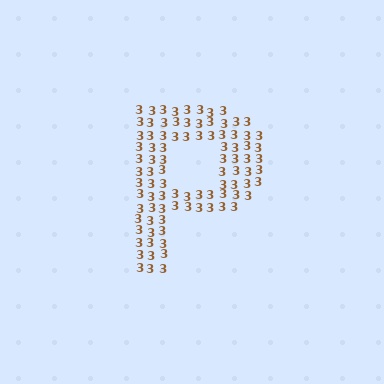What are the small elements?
The small elements are digit 3's.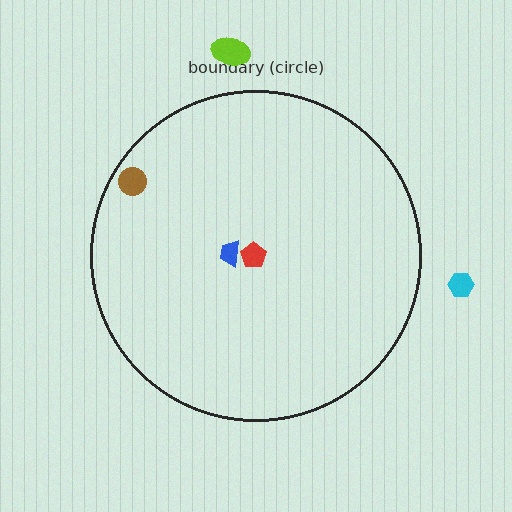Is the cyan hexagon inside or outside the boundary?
Outside.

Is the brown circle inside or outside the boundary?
Inside.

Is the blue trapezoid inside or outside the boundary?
Inside.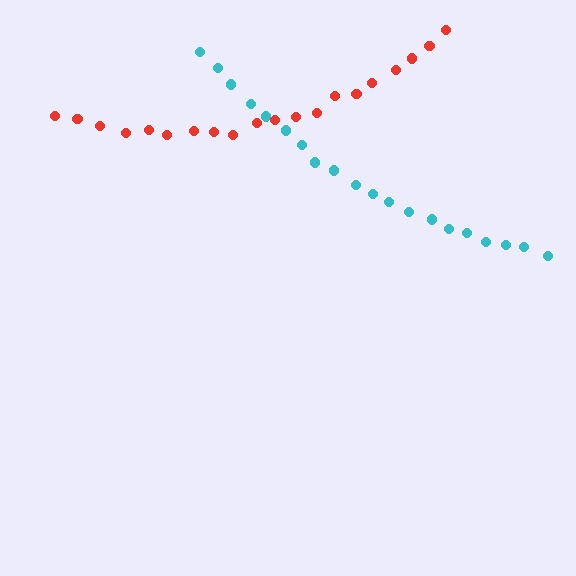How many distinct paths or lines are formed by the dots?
There are 2 distinct paths.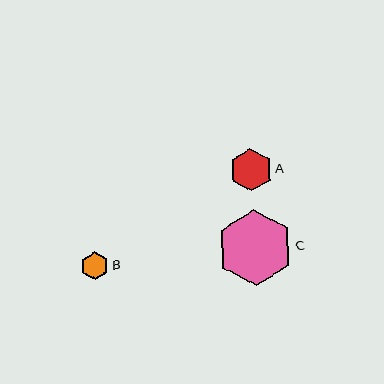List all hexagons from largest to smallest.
From largest to smallest: C, A, B.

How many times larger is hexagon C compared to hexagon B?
Hexagon C is approximately 2.7 times the size of hexagon B.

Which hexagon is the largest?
Hexagon C is the largest with a size of approximately 76 pixels.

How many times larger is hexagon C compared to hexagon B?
Hexagon C is approximately 2.7 times the size of hexagon B.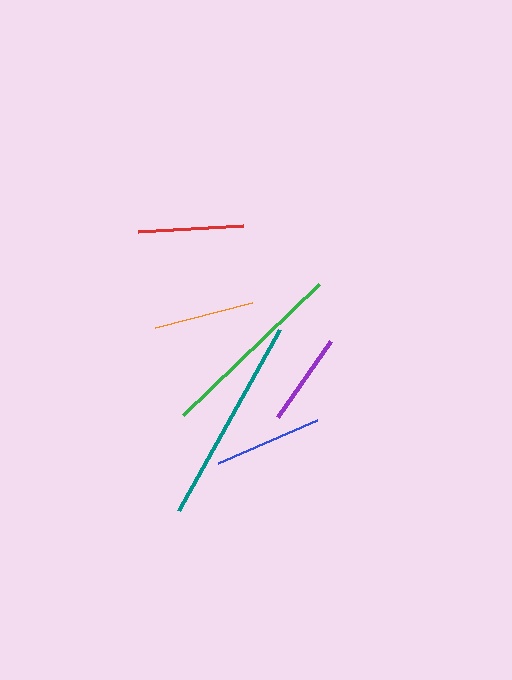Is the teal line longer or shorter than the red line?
The teal line is longer than the red line.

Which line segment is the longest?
The teal line is the longest at approximately 207 pixels.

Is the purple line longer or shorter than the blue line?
The blue line is longer than the purple line.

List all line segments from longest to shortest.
From longest to shortest: teal, green, blue, red, orange, purple.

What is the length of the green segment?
The green segment is approximately 189 pixels long.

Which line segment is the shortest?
The purple line is the shortest at approximately 93 pixels.